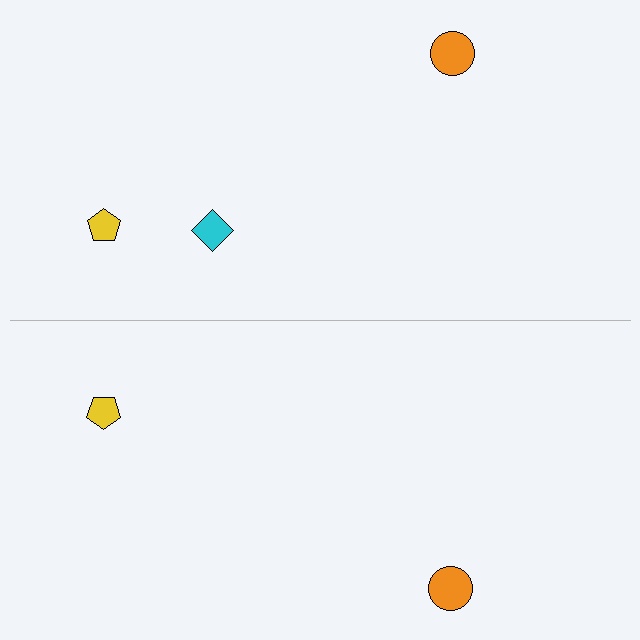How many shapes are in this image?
There are 5 shapes in this image.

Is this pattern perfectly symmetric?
No, the pattern is not perfectly symmetric. A cyan diamond is missing from the bottom side.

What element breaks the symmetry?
A cyan diamond is missing from the bottom side.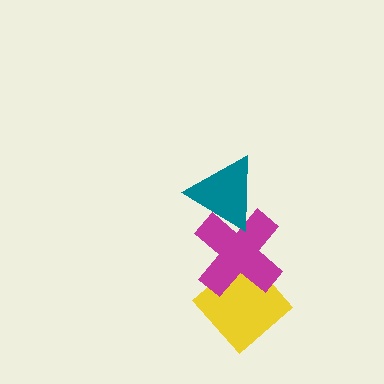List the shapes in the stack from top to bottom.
From top to bottom: the teal triangle, the magenta cross, the yellow diamond.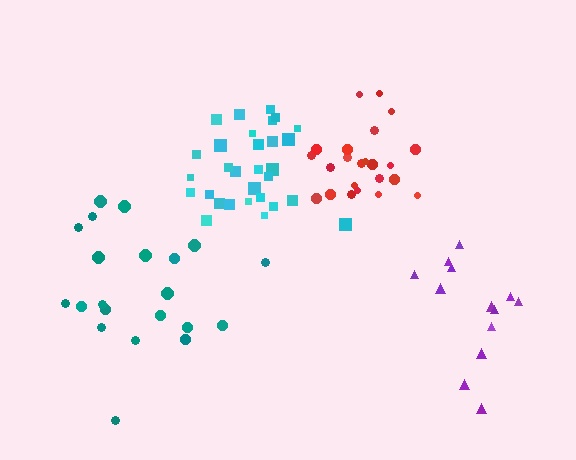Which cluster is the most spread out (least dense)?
Purple.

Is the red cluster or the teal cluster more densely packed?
Red.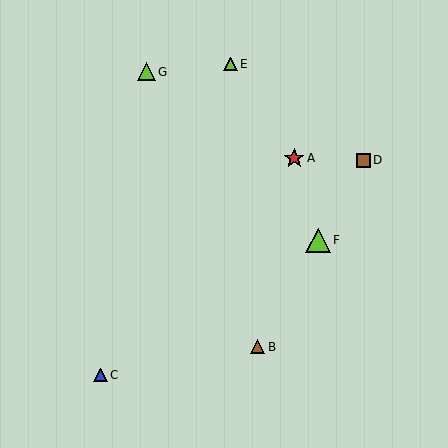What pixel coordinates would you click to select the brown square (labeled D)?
Click at (364, 160) to select the brown square D.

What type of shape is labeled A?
Shape A is a red star.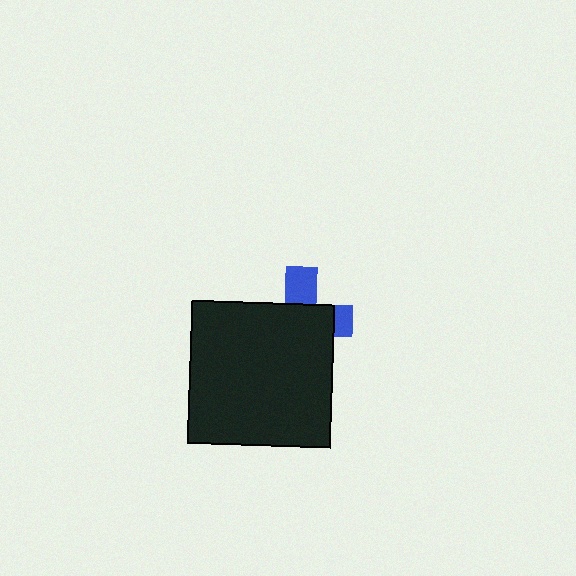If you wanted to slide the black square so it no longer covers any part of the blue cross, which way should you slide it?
Slide it down — that is the most direct way to separate the two shapes.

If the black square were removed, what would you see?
You would see the complete blue cross.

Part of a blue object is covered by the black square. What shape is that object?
It is a cross.